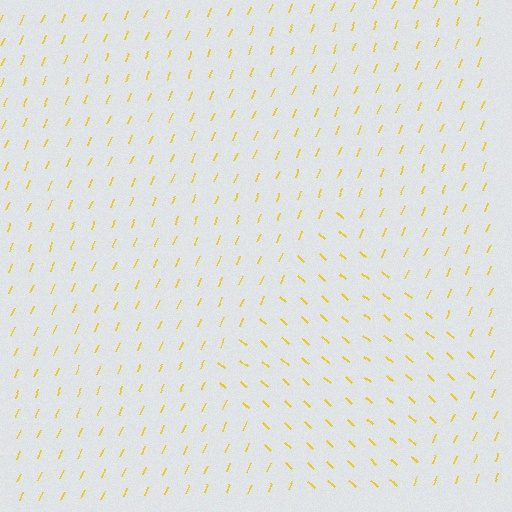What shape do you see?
I see a diamond.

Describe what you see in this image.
The image is filled with small yellow line segments. A diamond region in the image has lines oriented differently from the surrounding lines, creating a visible texture boundary.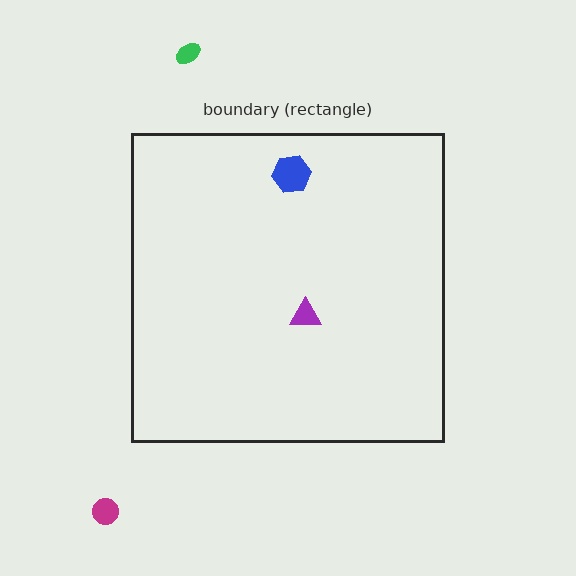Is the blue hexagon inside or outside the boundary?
Inside.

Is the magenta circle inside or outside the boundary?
Outside.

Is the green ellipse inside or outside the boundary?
Outside.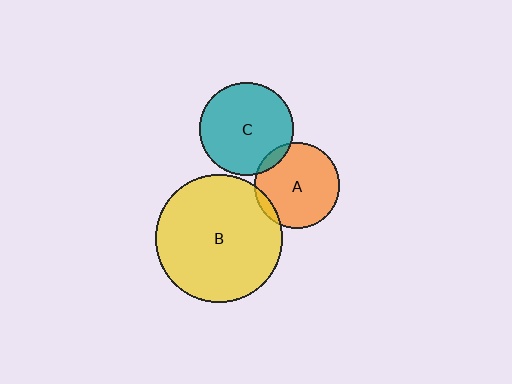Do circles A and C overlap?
Yes.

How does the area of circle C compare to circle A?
Approximately 1.2 times.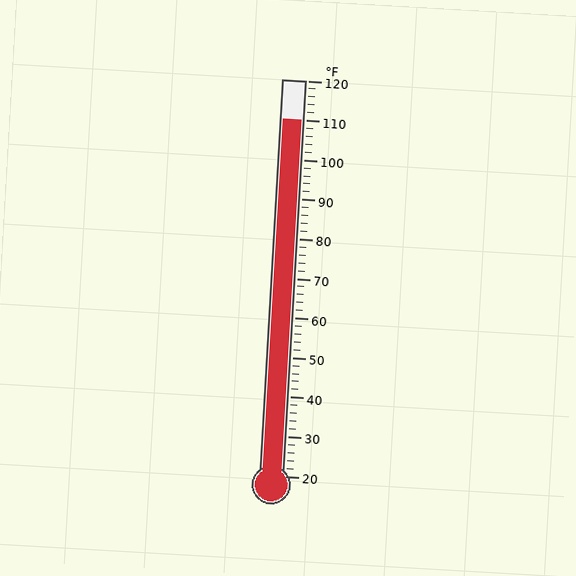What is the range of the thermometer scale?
The thermometer scale ranges from 20°F to 120°F.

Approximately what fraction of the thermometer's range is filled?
The thermometer is filled to approximately 90% of its range.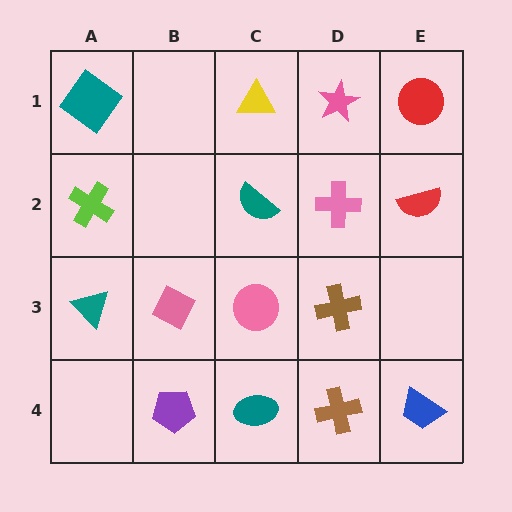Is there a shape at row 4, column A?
No, that cell is empty.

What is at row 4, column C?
A teal ellipse.